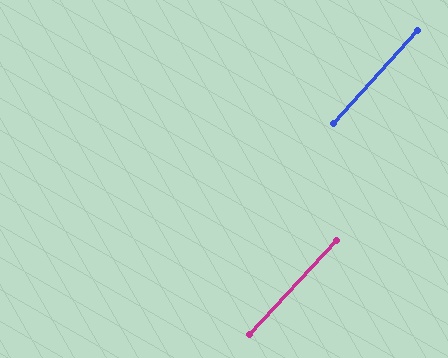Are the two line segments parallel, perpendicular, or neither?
Parallel — their directions differ by only 0.5°.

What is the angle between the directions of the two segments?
Approximately 1 degree.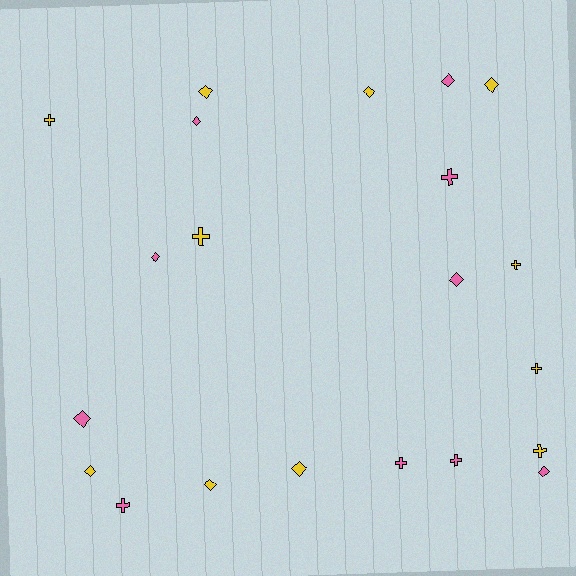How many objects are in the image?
There are 21 objects.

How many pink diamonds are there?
There are 6 pink diamonds.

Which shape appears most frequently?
Diamond, with 12 objects.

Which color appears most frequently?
Yellow, with 11 objects.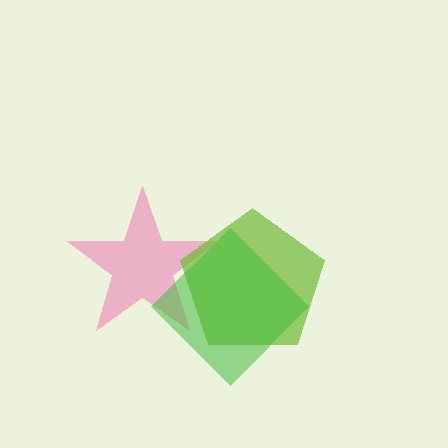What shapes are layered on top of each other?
The layered shapes are: a pink star, a lime pentagon, a green diamond.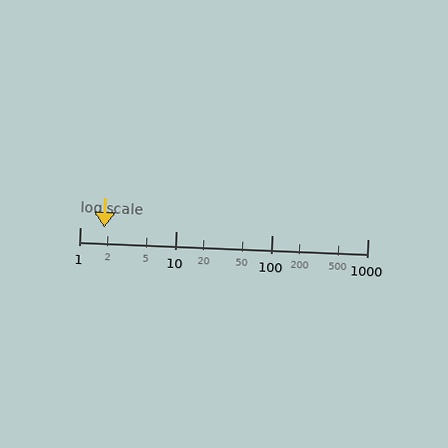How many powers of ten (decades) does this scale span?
The scale spans 3 decades, from 1 to 1000.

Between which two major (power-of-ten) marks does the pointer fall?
The pointer is between 1 and 10.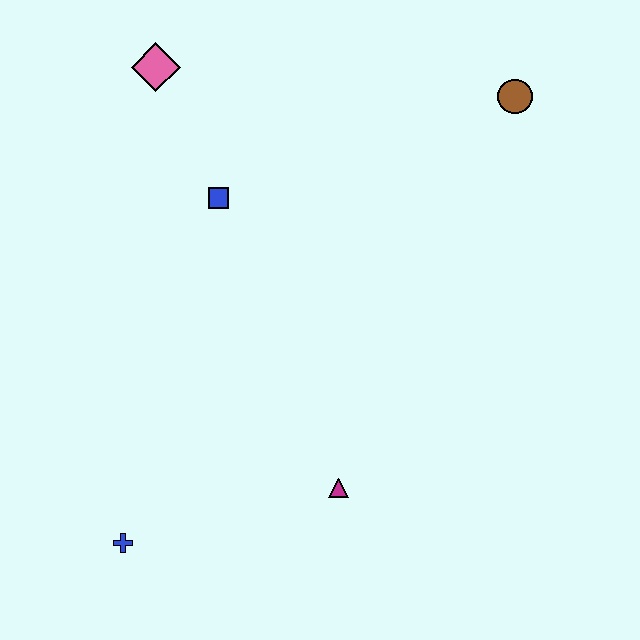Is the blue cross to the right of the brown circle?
No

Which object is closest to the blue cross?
The magenta triangle is closest to the blue cross.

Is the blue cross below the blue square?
Yes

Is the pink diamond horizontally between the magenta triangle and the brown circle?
No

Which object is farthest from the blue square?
The blue cross is farthest from the blue square.